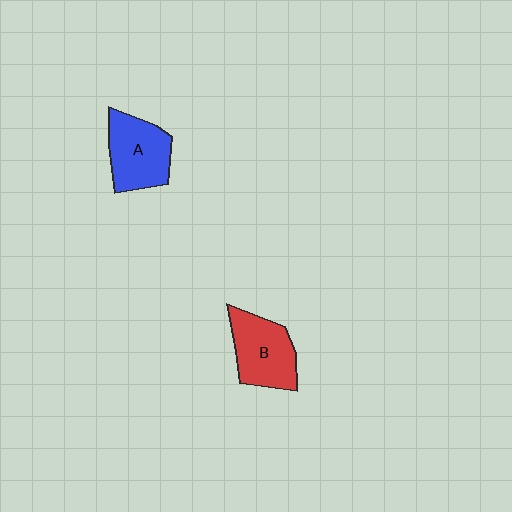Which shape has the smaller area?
Shape B (red).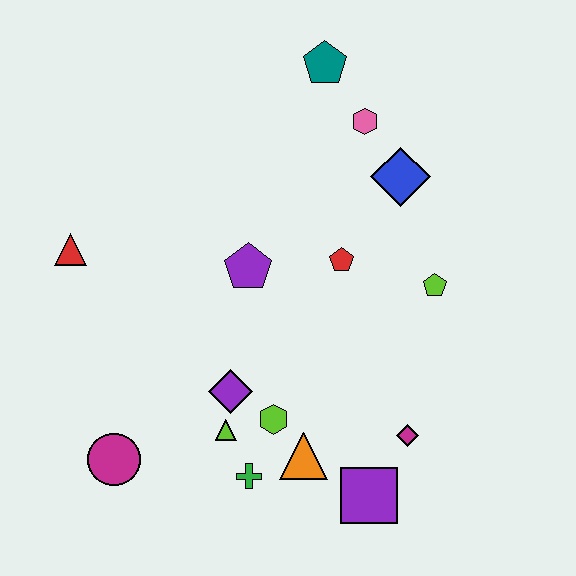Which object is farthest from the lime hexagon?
The teal pentagon is farthest from the lime hexagon.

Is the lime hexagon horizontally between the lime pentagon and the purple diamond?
Yes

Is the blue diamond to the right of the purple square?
Yes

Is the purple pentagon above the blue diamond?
No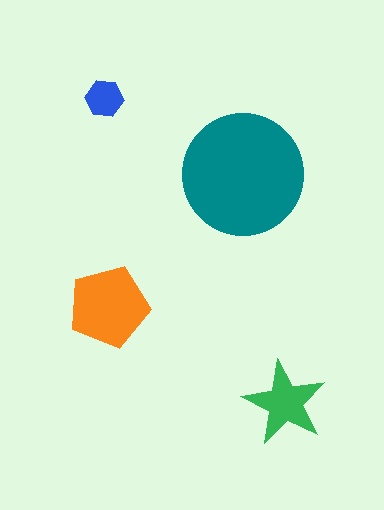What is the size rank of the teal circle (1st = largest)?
1st.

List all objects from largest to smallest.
The teal circle, the orange pentagon, the green star, the blue hexagon.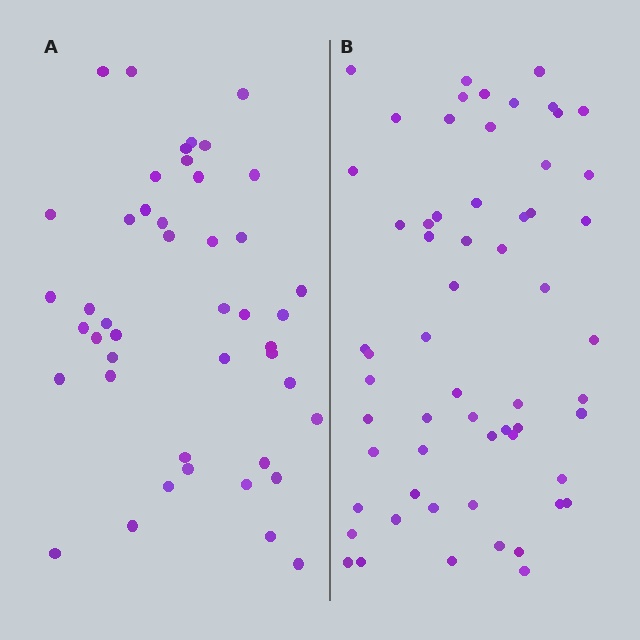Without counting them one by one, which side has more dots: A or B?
Region B (the right region) has more dots.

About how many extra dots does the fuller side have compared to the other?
Region B has approximately 15 more dots than region A.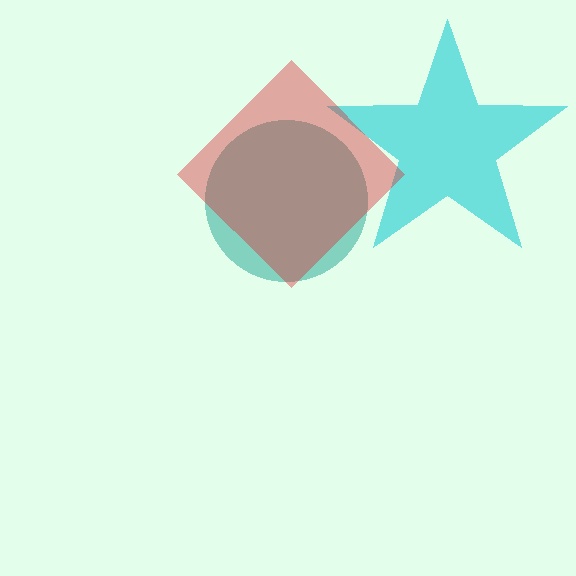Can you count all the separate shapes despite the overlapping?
Yes, there are 3 separate shapes.